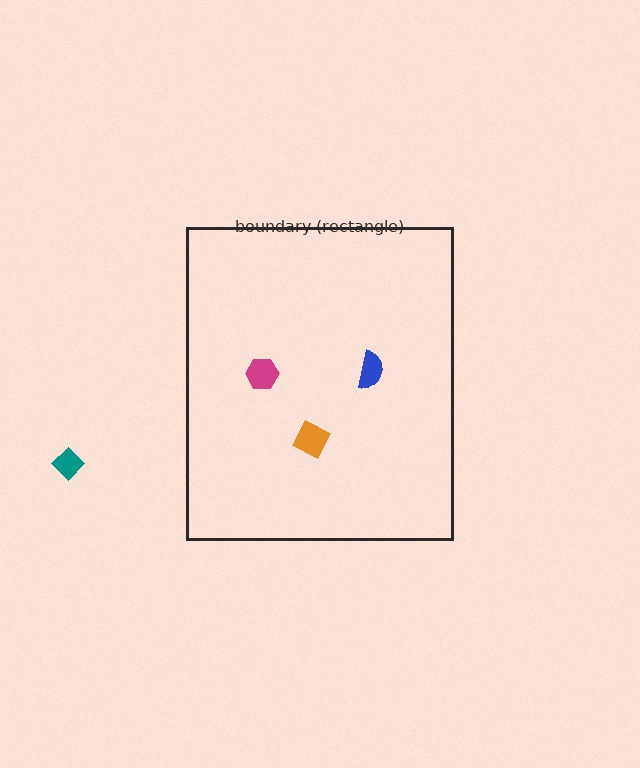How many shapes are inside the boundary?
3 inside, 1 outside.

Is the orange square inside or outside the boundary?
Inside.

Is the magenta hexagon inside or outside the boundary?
Inside.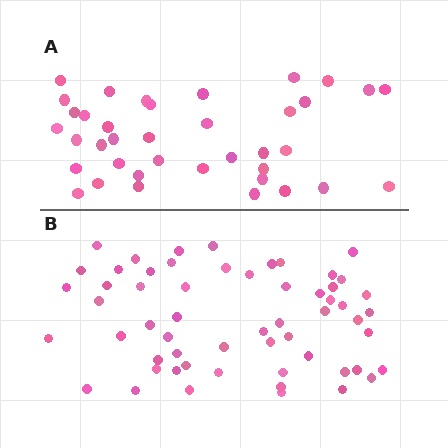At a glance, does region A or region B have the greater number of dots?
Region B (the bottom region) has more dots.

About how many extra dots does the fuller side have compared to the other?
Region B has approximately 20 more dots than region A.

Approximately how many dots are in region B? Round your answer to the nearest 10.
About 60 dots. (The exact count is 58, which rounds to 60.)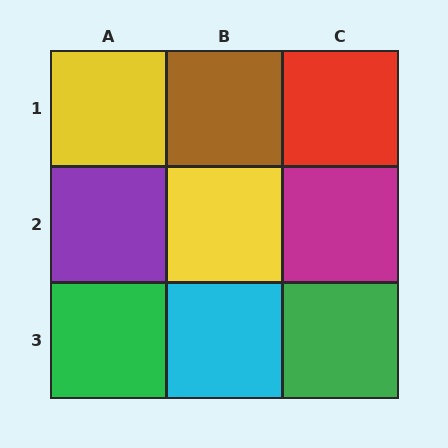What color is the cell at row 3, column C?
Green.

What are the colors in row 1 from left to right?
Yellow, brown, red.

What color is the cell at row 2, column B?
Yellow.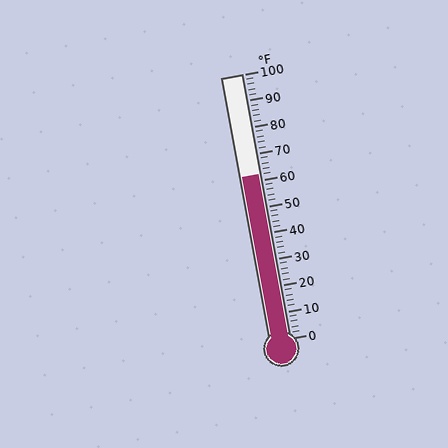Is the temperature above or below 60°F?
The temperature is above 60°F.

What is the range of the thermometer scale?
The thermometer scale ranges from 0°F to 100°F.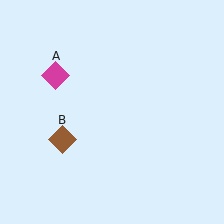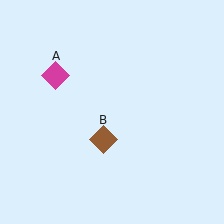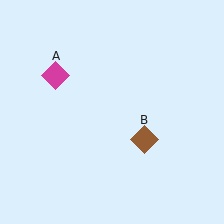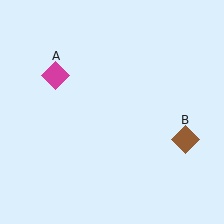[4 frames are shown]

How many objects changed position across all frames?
1 object changed position: brown diamond (object B).